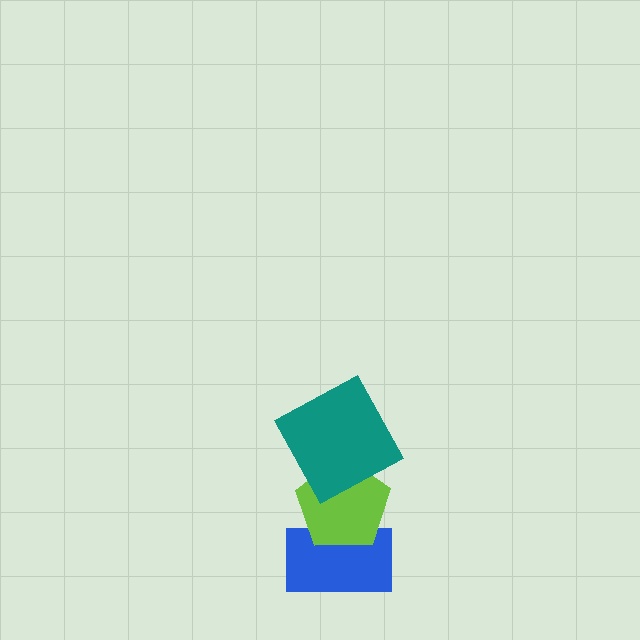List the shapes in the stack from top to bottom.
From top to bottom: the teal square, the lime pentagon, the blue rectangle.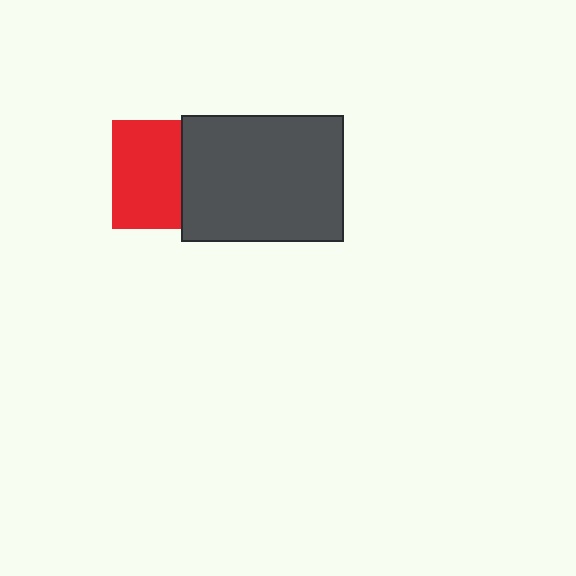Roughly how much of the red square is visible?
About half of it is visible (roughly 64%).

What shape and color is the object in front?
The object in front is a dark gray rectangle.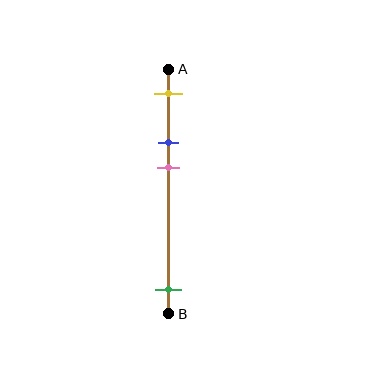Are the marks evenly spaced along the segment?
No, the marks are not evenly spaced.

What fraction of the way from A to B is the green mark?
The green mark is approximately 90% (0.9) of the way from A to B.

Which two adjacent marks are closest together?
The blue and pink marks are the closest adjacent pair.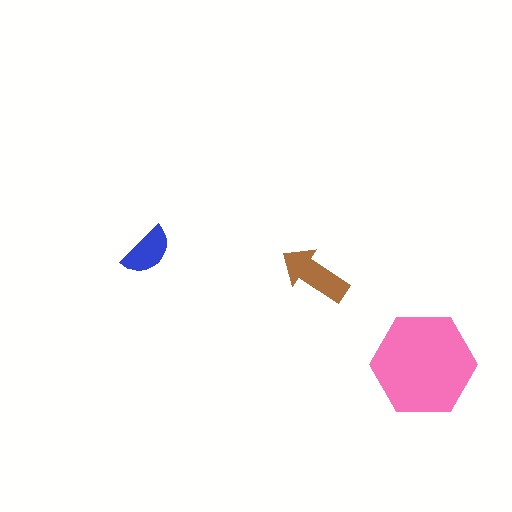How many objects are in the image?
There are 3 objects in the image.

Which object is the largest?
The pink hexagon.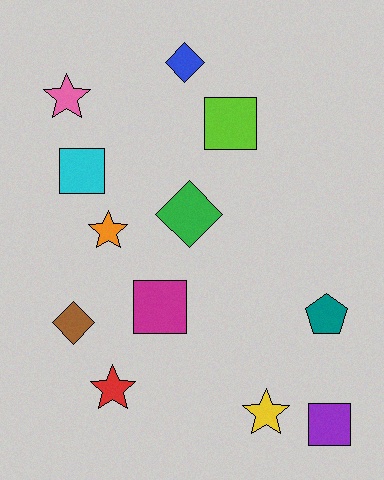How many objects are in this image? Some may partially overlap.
There are 12 objects.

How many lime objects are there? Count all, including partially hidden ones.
There is 1 lime object.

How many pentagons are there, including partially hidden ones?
There is 1 pentagon.